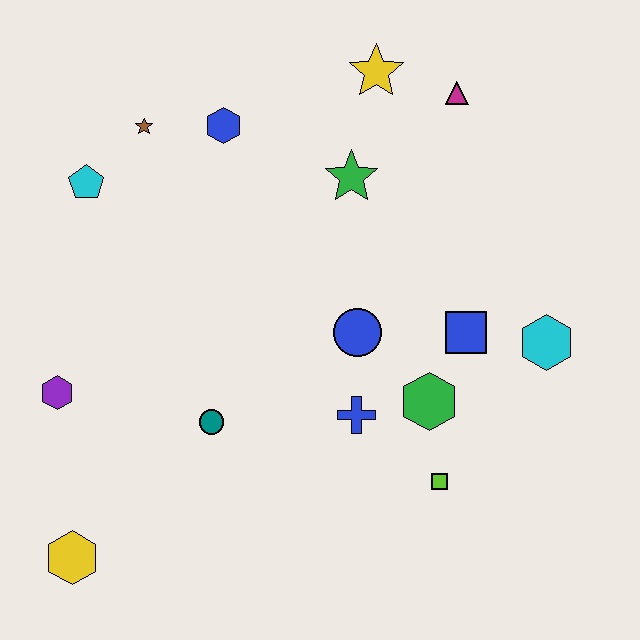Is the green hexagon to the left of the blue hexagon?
No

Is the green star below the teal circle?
No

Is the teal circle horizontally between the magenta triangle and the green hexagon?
No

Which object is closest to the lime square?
The green hexagon is closest to the lime square.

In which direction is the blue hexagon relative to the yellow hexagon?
The blue hexagon is above the yellow hexagon.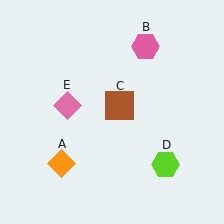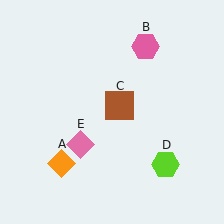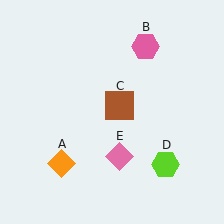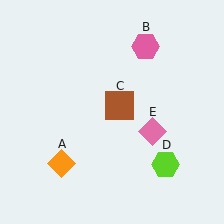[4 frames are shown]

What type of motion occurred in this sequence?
The pink diamond (object E) rotated counterclockwise around the center of the scene.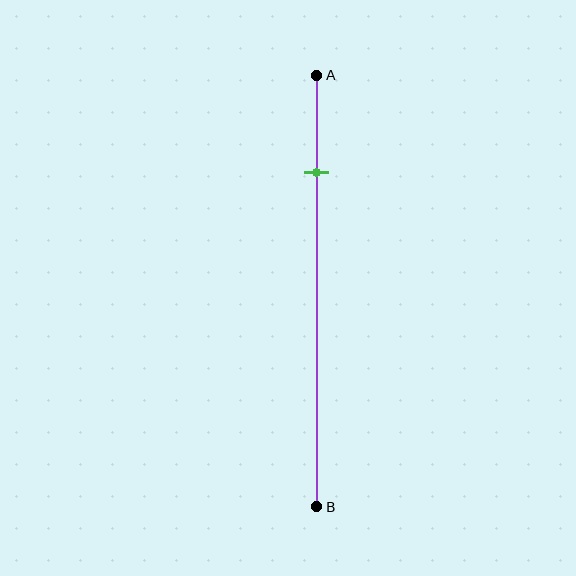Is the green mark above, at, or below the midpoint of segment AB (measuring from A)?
The green mark is above the midpoint of segment AB.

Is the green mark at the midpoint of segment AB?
No, the mark is at about 20% from A, not at the 50% midpoint.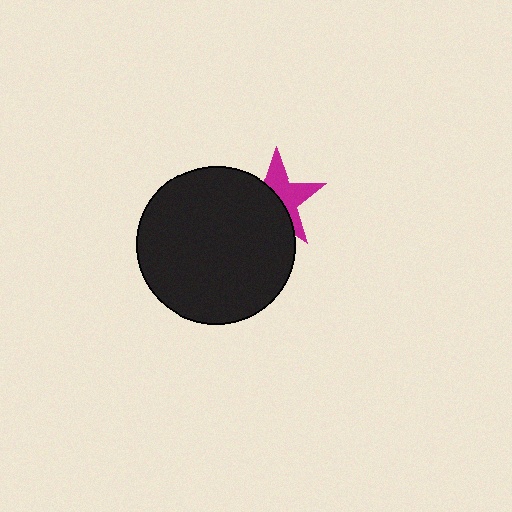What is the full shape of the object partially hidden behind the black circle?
The partially hidden object is a magenta star.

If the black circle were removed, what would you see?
You would see the complete magenta star.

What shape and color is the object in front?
The object in front is a black circle.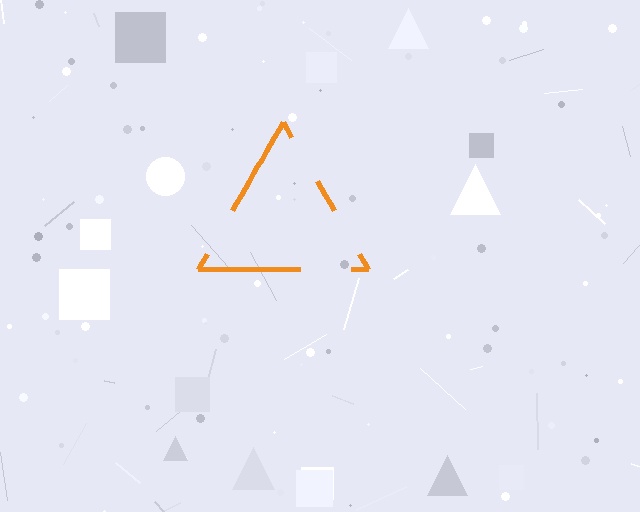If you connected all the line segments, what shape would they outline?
They would outline a triangle.